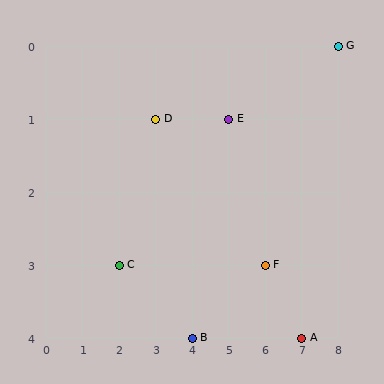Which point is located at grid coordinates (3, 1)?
Point D is at (3, 1).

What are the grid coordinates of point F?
Point F is at grid coordinates (6, 3).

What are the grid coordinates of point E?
Point E is at grid coordinates (5, 1).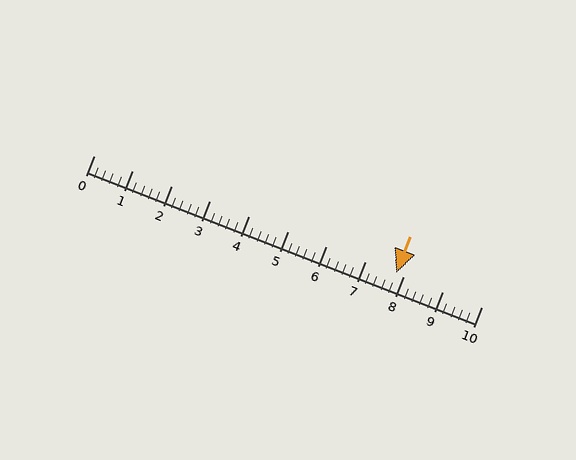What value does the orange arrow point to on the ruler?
The orange arrow points to approximately 7.8.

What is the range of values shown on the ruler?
The ruler shows values from 0 to 10.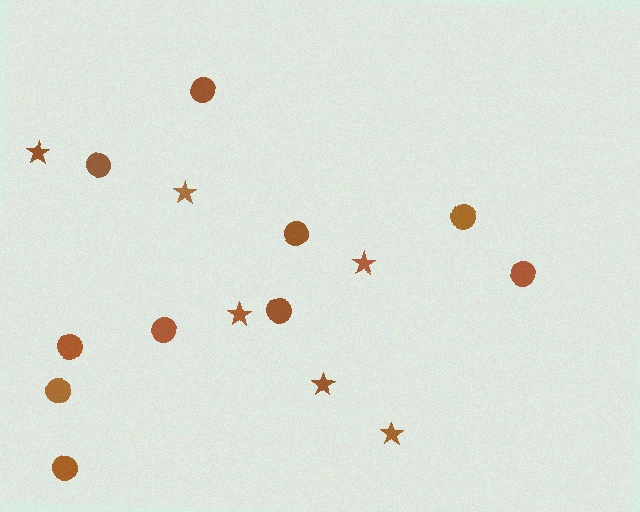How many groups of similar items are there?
There are 2 groups: one group of circles (10) and one group of stars (6).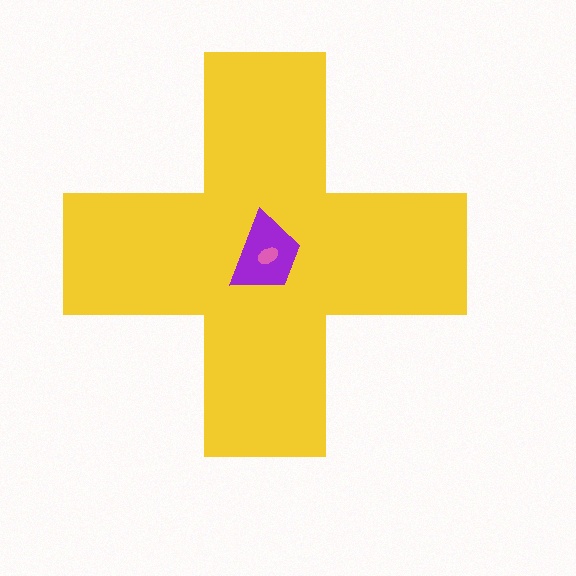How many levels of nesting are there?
3.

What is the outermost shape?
The yellow cross.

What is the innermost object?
The pink ellipse.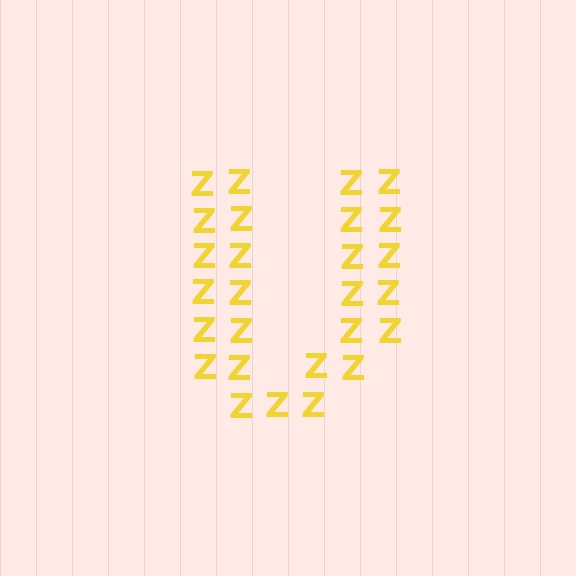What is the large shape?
The large shape is the letter U.